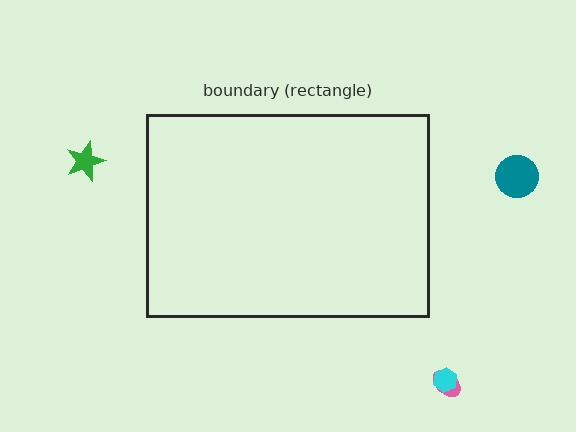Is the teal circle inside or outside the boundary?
Outside.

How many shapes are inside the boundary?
0 inside, 4 outside.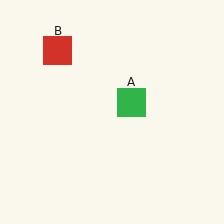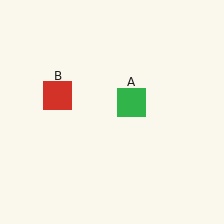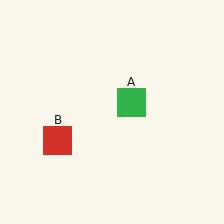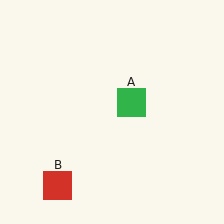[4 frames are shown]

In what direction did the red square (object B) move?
The red square (object B) moved down.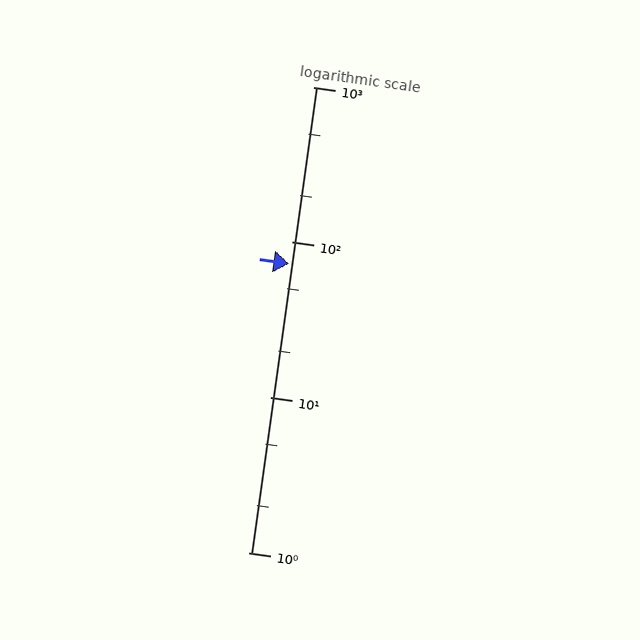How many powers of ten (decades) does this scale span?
The scale spans 3 decades, from 1 to 1000.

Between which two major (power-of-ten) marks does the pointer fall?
The pointer is between 10 and 100.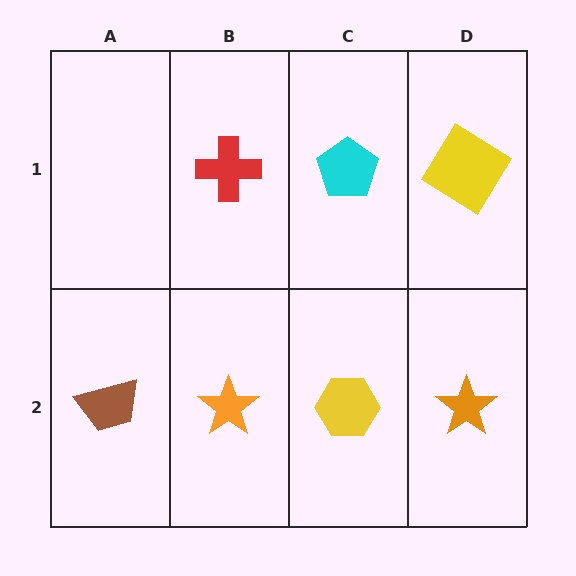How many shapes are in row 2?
4 shapes.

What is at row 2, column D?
An orange star.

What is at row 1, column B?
A red cross.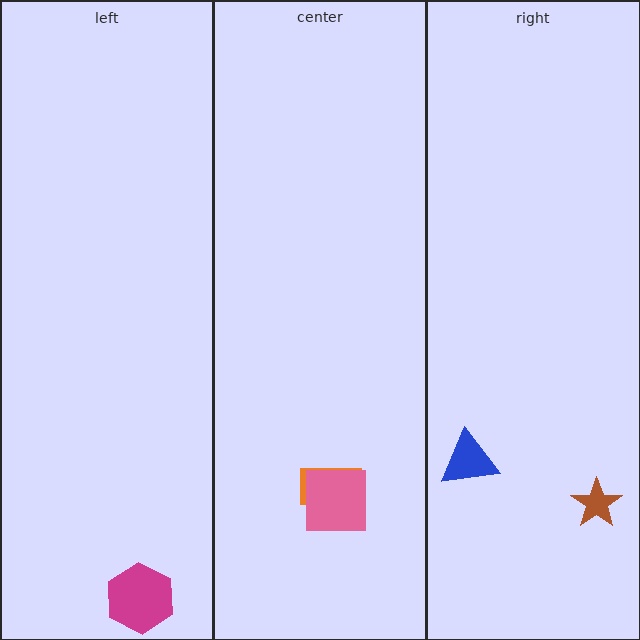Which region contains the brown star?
The right region.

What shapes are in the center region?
The orange rectangle, the pink square.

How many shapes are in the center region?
2.